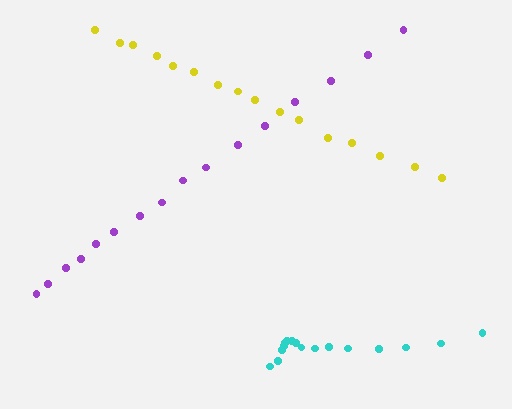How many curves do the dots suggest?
There are 3 distinct paths.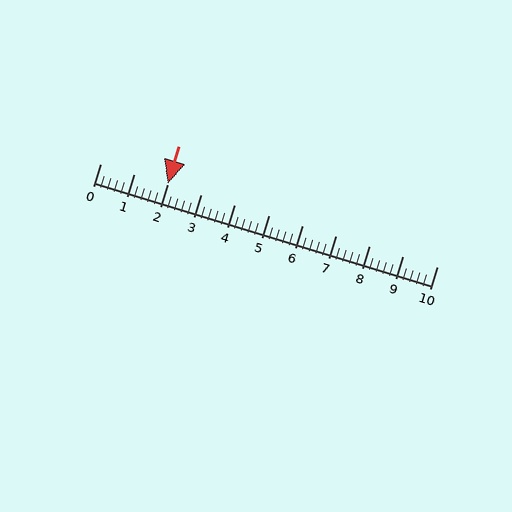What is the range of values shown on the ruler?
The ruler shows values from 0 to 10.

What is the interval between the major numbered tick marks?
The major tick marks are spaced 1 units apart.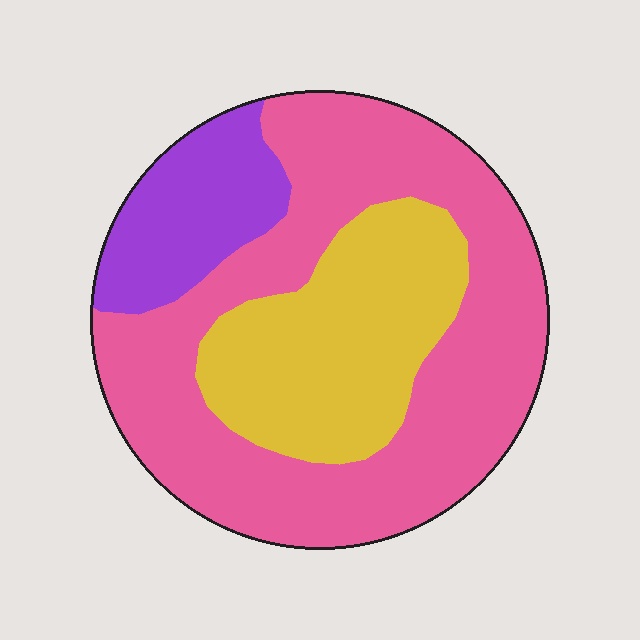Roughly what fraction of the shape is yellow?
Yellow covers about 25% of the shape.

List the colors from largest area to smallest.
From largest to smallest: pink, yellow, purple.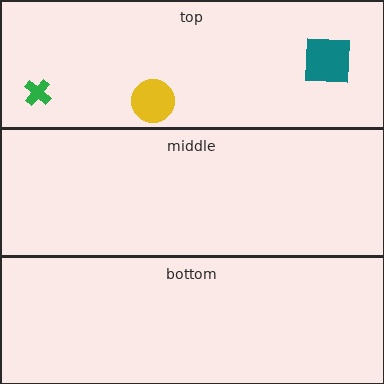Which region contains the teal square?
The top region.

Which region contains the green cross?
The top region.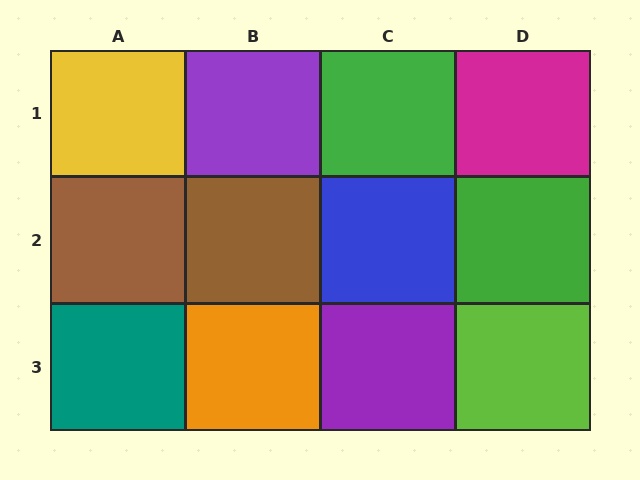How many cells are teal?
1 cell is teal.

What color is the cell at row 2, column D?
Green.